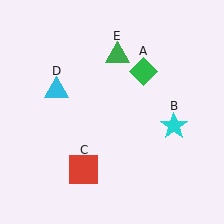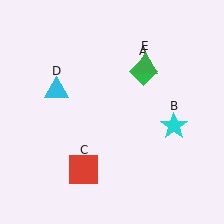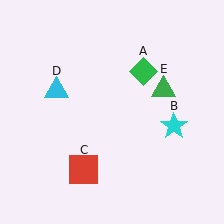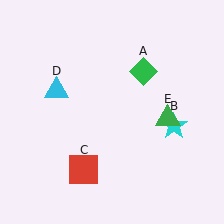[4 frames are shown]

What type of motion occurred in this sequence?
The green triangle (object E) rotated clockwise around the center of the scene.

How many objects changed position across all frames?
1 object changed position: green triangle (object E).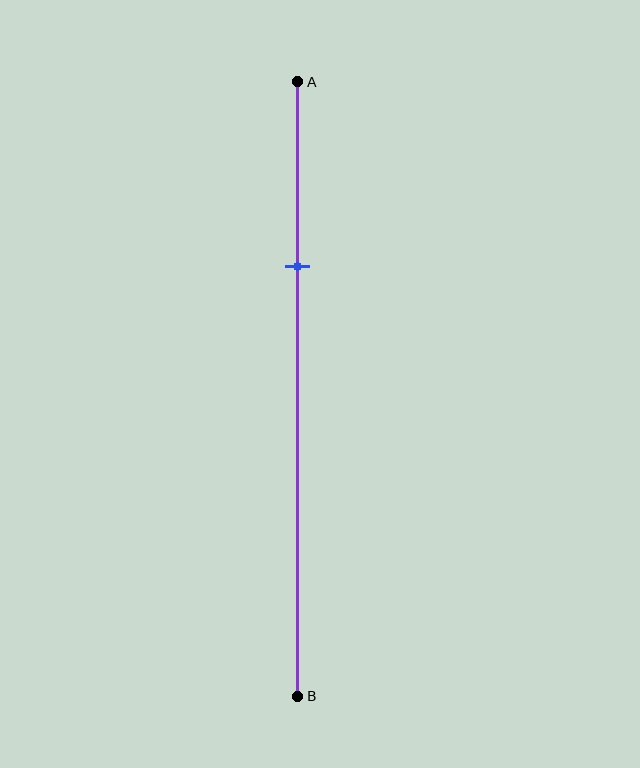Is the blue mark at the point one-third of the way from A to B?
No, the mark is at about 30% from A, not at the 33% one-third point.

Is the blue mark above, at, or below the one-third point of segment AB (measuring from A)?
The blue mark is above the one-third point of segment AB.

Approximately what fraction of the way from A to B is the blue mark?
The blue mark is approximately 30% of the way from A to B.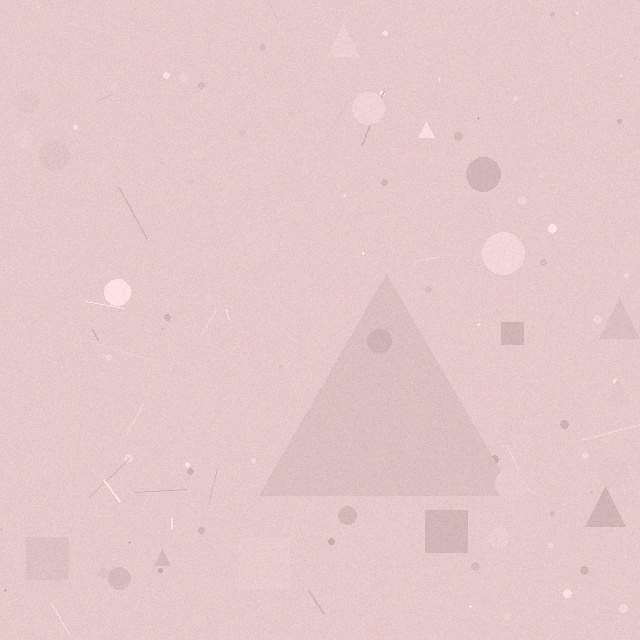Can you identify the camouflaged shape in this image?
The camouflaged shape is a triangle.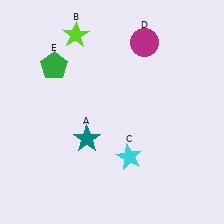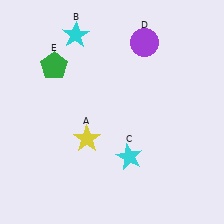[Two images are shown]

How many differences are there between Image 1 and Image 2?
There are 3 differences between the two images.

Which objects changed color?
A changed from teal to yellow. B changed from lime to cyan. D changed from magenta to purple.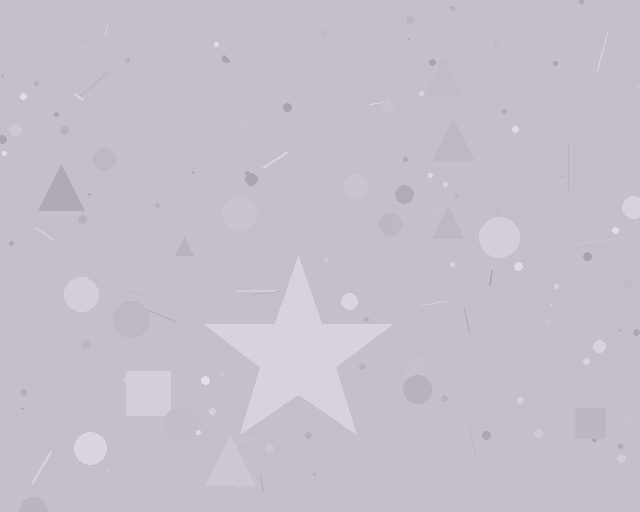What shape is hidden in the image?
A star is hidden in the image.